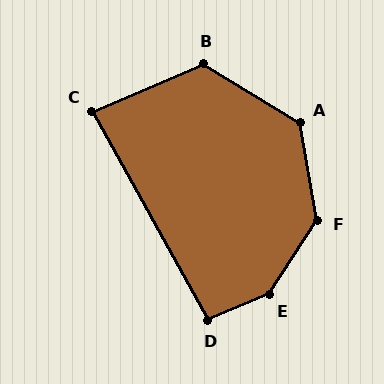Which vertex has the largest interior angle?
E, at approximately 145 degrees.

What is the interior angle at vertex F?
Approximately 137 degrees (obtuse).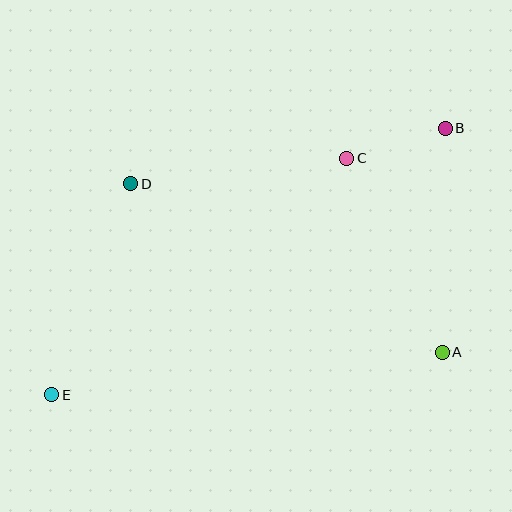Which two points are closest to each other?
Points B and C are closest to each other.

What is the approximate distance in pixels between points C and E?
The distance between C and E is approximately 378 pixels.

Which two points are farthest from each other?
Points B and E are farthest from each other.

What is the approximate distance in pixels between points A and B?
The distance between A and B is approximately 224 pixels.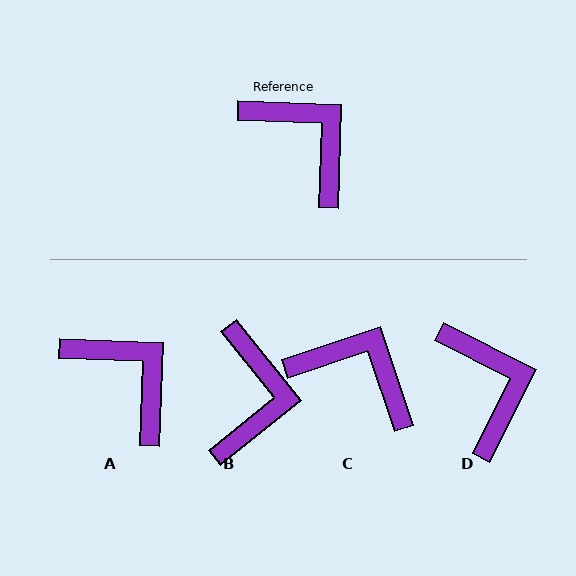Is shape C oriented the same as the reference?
No, it is off by about 21 degrees.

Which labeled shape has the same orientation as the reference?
A.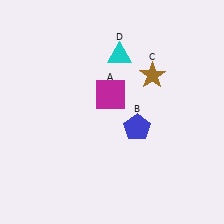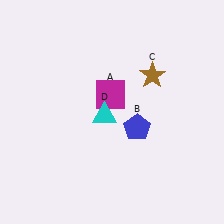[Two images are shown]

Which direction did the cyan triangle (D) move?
The cyan triangle (D) moved down.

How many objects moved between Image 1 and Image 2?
1 object moved between the two images.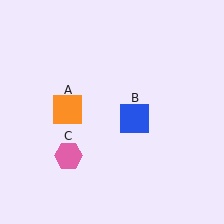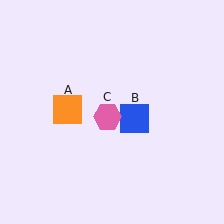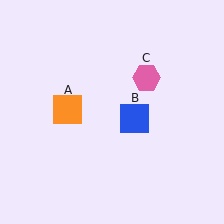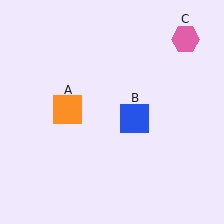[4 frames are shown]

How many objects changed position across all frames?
1 object changed position: pink hexagon (object C).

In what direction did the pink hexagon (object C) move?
The pink hexagon (object C) moved up and to the right.